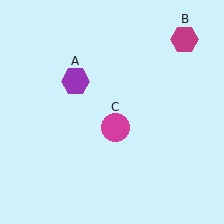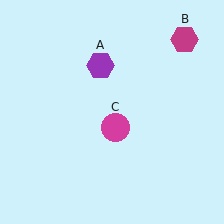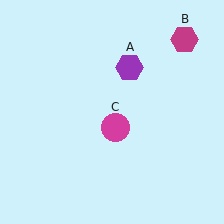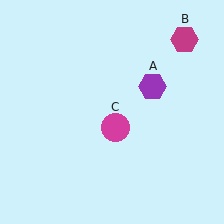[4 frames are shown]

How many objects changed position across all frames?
1 object changed position: purple hexagon (object A).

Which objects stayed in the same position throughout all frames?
Magenta hexagon (object B) and magenta circle (object C) remained stationary.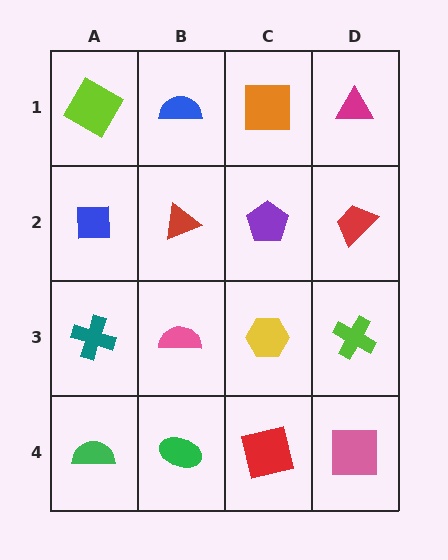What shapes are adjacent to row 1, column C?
A purple pentagon (row 2, column C), a blue semicircle (row 1, column B), a magenta triangle (row 1, column D).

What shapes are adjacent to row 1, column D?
A red trapezoid (row 2, column D), an orange square (row 1, column C).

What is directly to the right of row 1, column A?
A blue semicircle.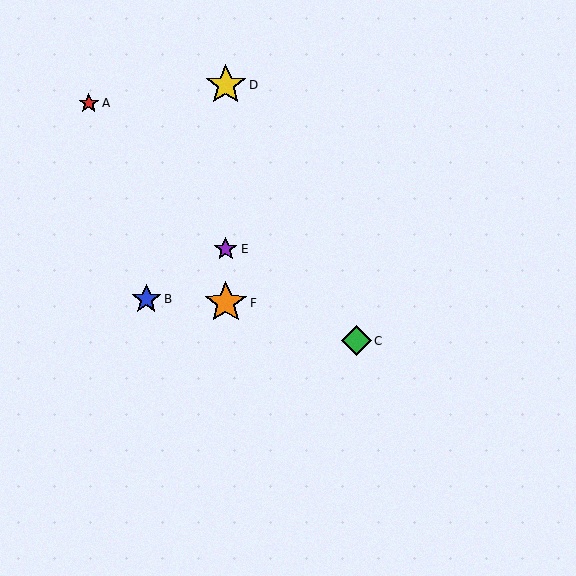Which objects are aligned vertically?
Objects D, E, F are aligned vertically.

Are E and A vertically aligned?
No, E is at x≈226 and A is at x≈89.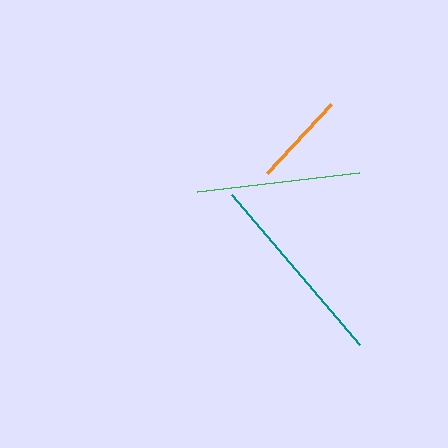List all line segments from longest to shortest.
From longest to shortest: teal, green, orange.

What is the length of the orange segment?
The orange segment is approximately 94 pixels long.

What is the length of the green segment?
The green segment is approximately 163 pixels long.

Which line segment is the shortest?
The orange line is the shortest at approximately 94 pixels.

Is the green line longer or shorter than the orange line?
The green line is longer than the orange line.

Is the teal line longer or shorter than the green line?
The teal line is longer than the green line.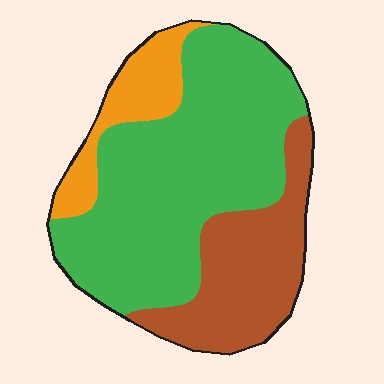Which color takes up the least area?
Orange, at roughly 15%.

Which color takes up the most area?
Green, at roughly 60%.